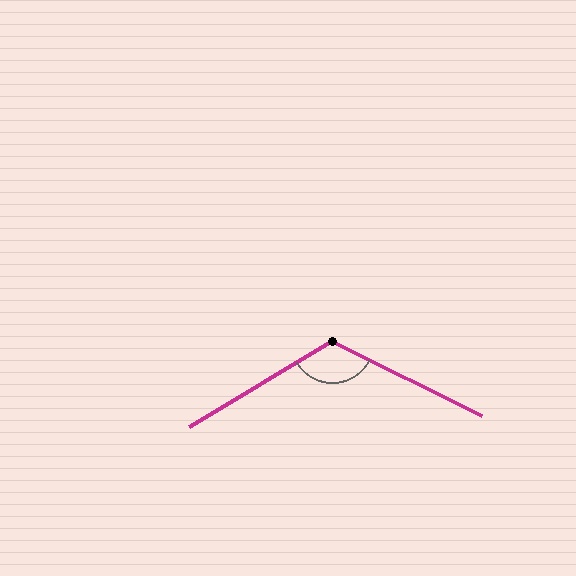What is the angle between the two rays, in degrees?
Approximately 123 degrees.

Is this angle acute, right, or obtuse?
It is obtuse.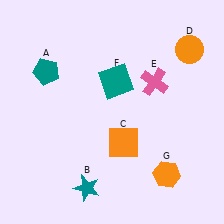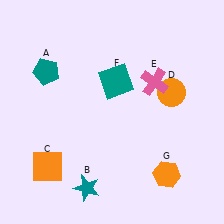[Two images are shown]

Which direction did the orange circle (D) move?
The orange circle (D) moved down.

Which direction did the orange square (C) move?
The orange square (C) moved left.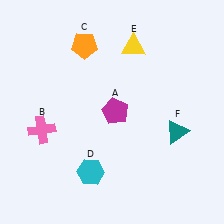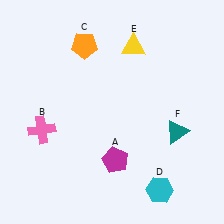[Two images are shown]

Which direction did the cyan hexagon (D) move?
The cyan hexagon (D) moved right.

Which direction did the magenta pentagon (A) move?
The magenta pentagon (A) moved down.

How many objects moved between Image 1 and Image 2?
2 objects moved between the two images.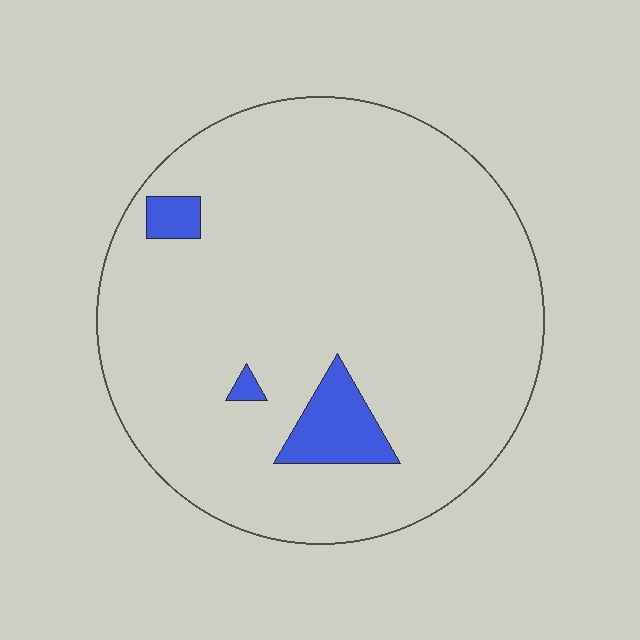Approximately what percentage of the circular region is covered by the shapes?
Approximately 5%.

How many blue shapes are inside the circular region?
3.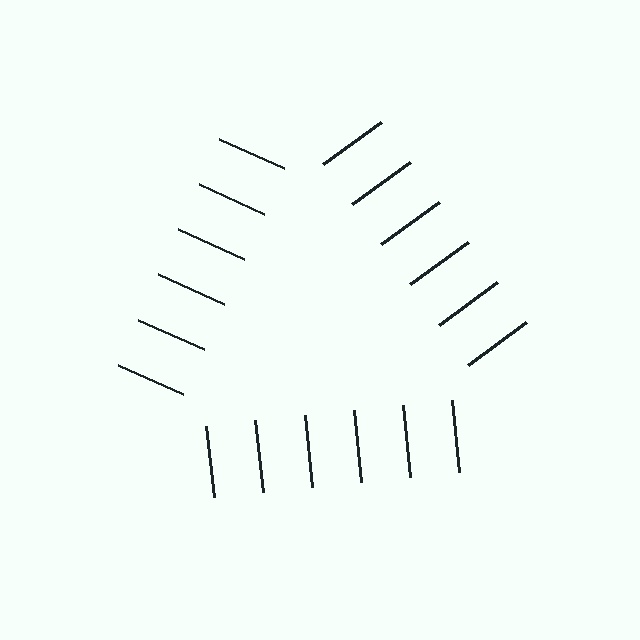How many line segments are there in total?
18 — 6 along each of the 3 edges.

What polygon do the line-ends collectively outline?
An illusory triangle — the line segments terminate on its edges but no continuous stroke is drawn.